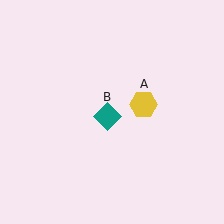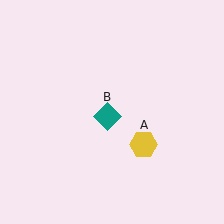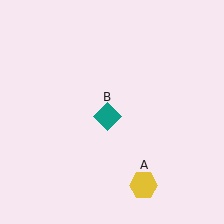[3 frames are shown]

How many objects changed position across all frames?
1 object changed position: yellow hexagon (object A).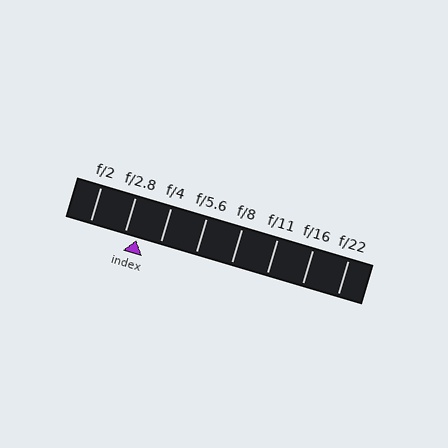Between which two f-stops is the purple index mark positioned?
The index mark is between f/2.8 and f/4.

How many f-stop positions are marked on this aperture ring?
There are 8 f-stop positions marked.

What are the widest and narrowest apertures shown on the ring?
The widest aperture shown is f/2 and the narrowest is f/22.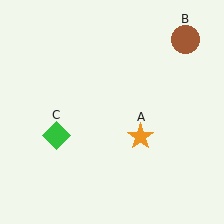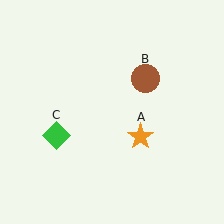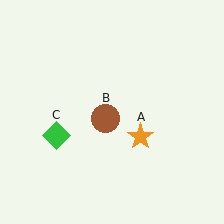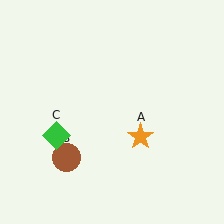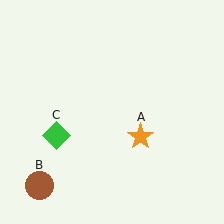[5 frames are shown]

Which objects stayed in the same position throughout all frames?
Orange star (object A) and green diamond (object C) remained stationary.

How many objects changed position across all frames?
1 object changed position: brown circle (object B).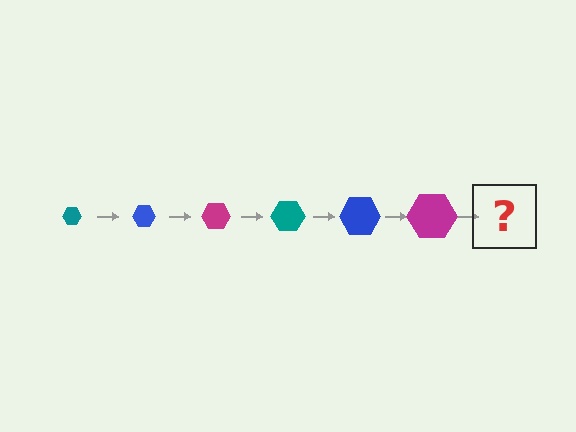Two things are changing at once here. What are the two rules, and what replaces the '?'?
The two rules are that the hexagon grows larger each step and the color cycles through teal, blue, and magenta. The '?' should be a teal hexagon, larger than the previous one.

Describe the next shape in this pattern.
It should be a teal hexagon, larger than the previous one.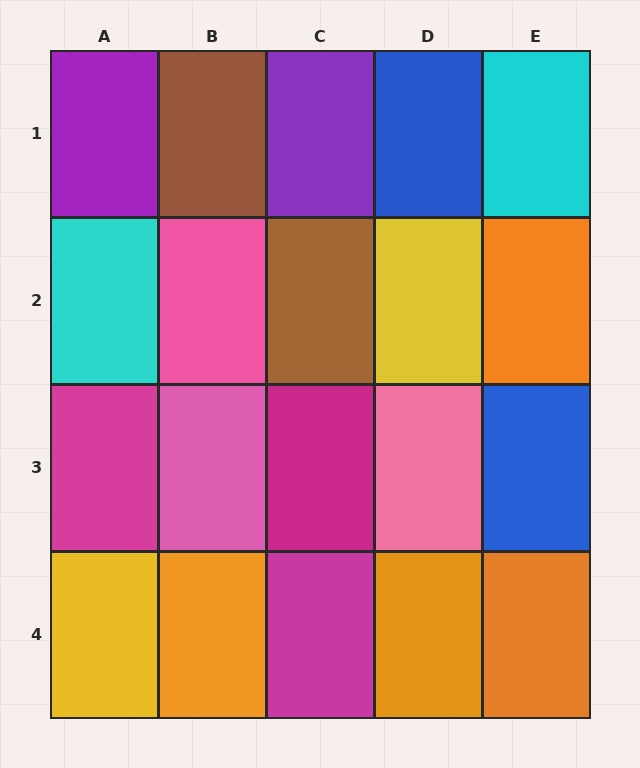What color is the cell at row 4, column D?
Orange.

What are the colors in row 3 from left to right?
Magenta, pink, magenta, pink, blue.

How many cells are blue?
2 cells are blue.